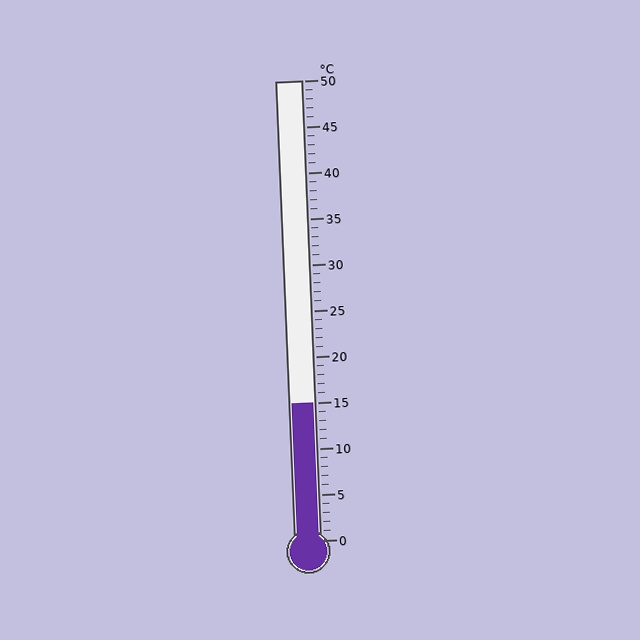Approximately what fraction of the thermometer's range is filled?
The thermometer is filled to approximately 30% of its range.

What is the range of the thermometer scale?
The thermometer scale ranges from 0°C to 50°C.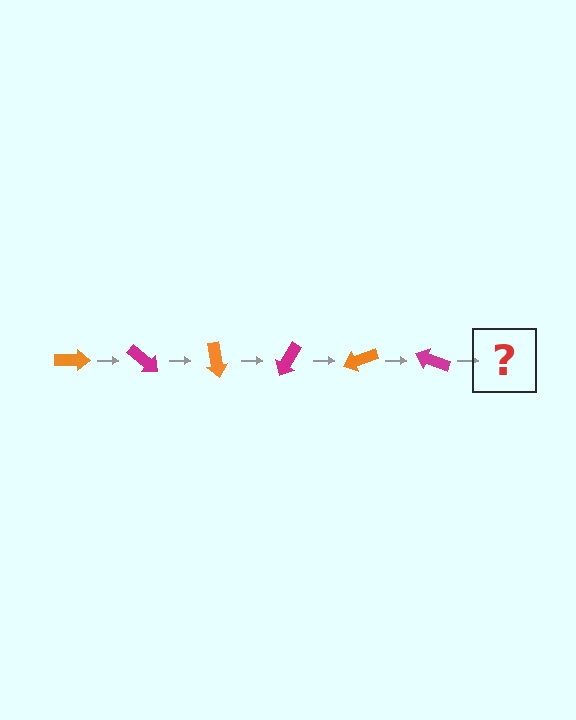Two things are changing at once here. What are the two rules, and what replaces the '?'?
The two rules are that it rotates 40 degrees each step and the color cycles through orange and magenta. The '?' should be an orange arrow, rotated 240 degrees from the start.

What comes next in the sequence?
The next element should be an orange arrow, rotated 240 degrees from the start.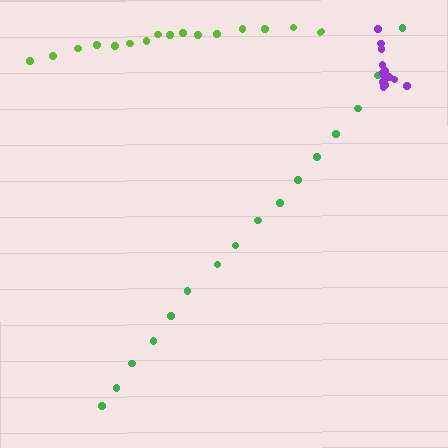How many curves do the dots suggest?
There are 3 distinct paths.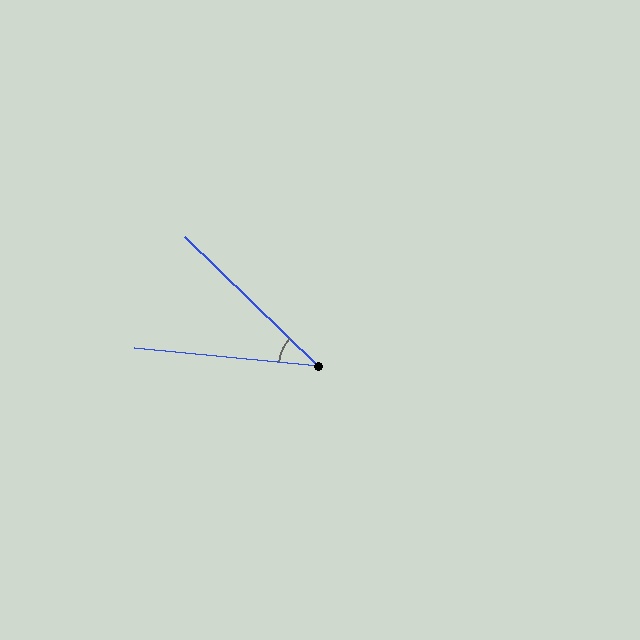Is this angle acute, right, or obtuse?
It is acute.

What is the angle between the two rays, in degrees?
Approximately 38 degrees.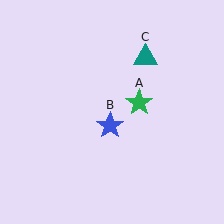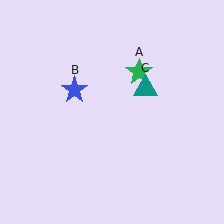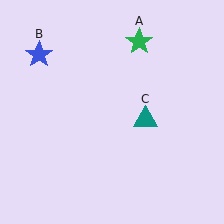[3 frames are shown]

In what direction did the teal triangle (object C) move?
The teal triangle (object C) moved down.